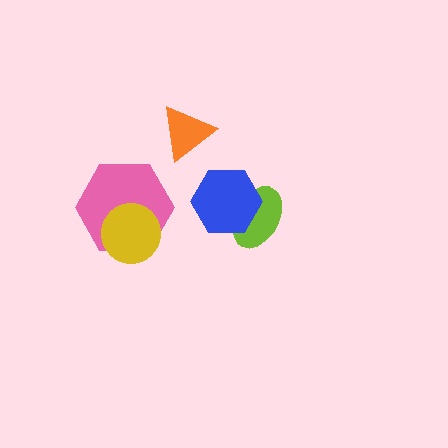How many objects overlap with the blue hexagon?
1 object overlaps with the blue hexagon.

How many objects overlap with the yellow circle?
1 object overlaps with the yellow circle.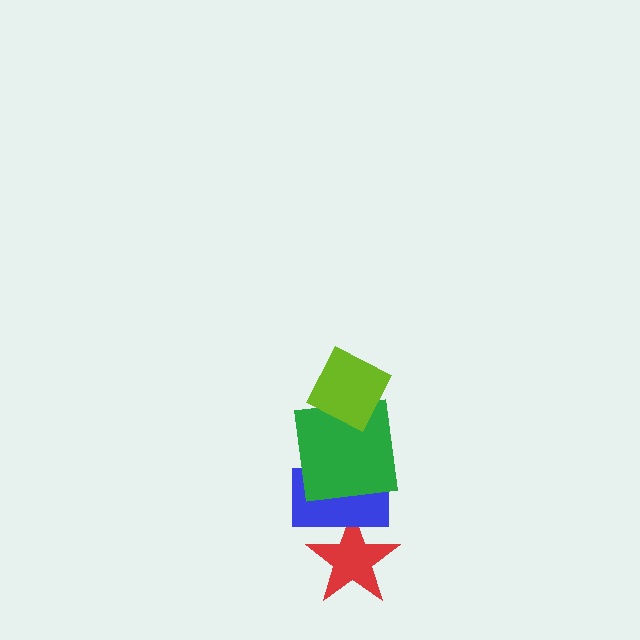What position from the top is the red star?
The red star is 4th from the top.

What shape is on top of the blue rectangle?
The green square is on top of the blue rectangle.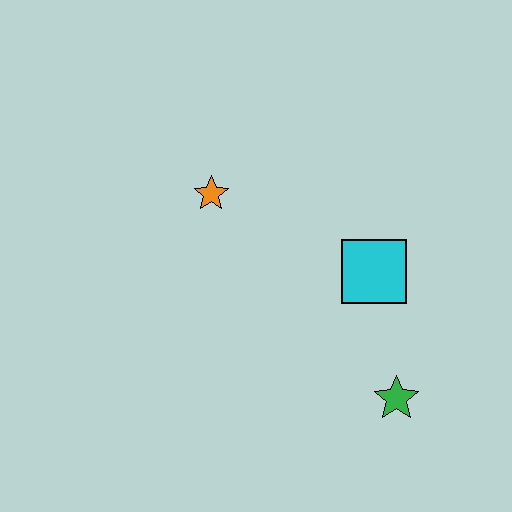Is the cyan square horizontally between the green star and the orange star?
Yes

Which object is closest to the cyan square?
The green star is closest to the cyan square.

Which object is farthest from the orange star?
The green star is farthest from the orange star.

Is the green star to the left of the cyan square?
No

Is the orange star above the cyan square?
Yes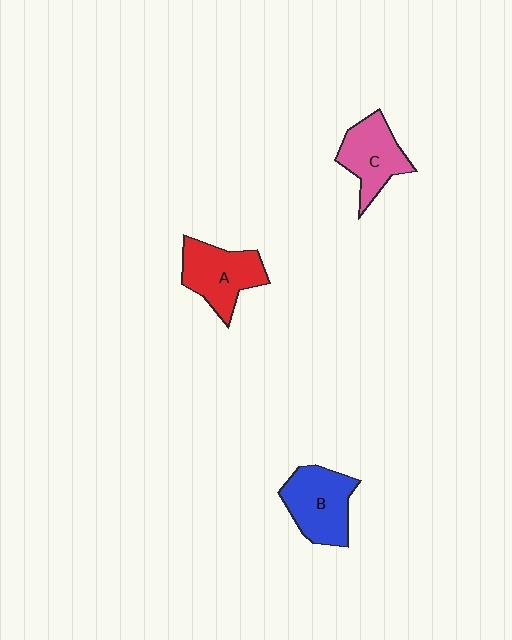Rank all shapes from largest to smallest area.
From largest to smallest: B (blue), A (red), C (pink).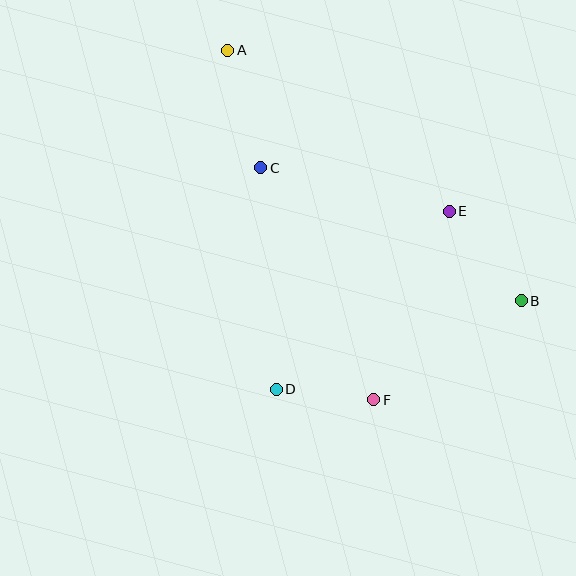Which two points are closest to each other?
Points D and F are closest to each other.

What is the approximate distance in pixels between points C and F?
The distance between C and F is approximately 258 pixels.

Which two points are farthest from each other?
Points A and B are farthest from each other.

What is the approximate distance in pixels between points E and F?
The distance between E and F is approximately 203 pixels.